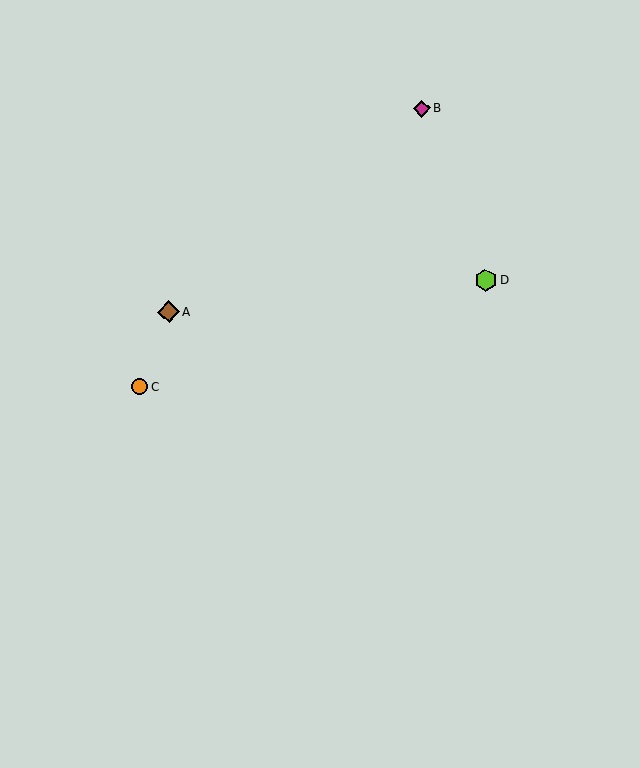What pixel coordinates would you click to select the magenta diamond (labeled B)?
Click at (421, 108) to select the magenta diamond B.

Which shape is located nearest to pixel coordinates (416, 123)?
The magenta diamond (labeled B) at (421, 108) is nearest to that location.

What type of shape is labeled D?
Shape D is a lime hexagon.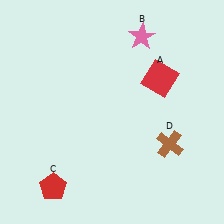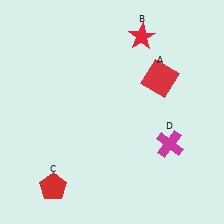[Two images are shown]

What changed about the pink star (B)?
In Image 1, B is pink. In Image 2, it changed to red.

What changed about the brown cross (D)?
In Image 1, D is brown. In Image 2, it changed to magenta.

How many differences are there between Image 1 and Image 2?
There are 2 differences between the two images.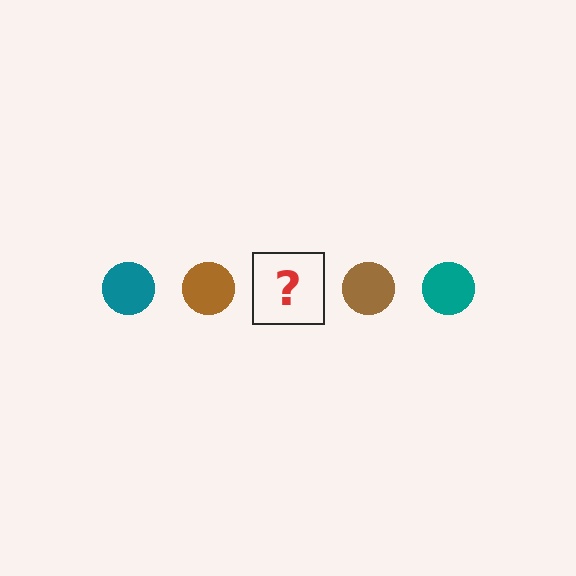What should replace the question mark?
The question mark should be replaced with a teal circle.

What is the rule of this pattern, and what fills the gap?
The rule is that the pattern cycles through teal, brown circles. The gap should be filled with a teal circle.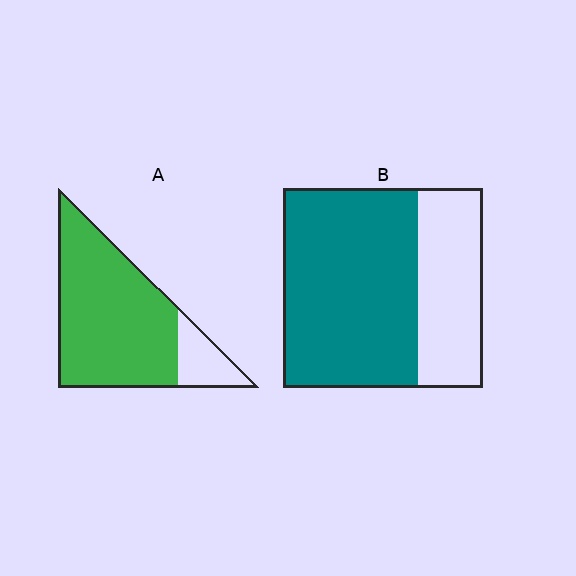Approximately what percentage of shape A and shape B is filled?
A is approximately 85% and B is approximately 70%.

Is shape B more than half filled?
Yes.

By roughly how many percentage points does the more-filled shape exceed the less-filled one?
By roughly 15 percentage points (A over B).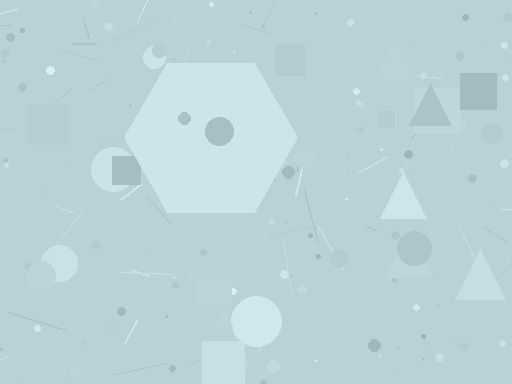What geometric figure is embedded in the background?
A hexagon is embedded in the background.